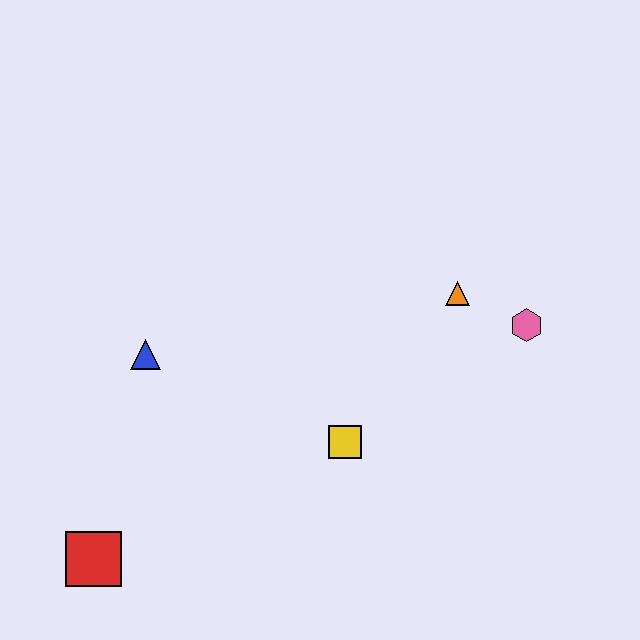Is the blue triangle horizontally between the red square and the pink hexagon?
Yes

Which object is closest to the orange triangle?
The pink hexagon is closest to the orange triangle.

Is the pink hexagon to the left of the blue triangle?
No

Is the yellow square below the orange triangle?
Yes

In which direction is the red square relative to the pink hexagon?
The red square is to the left of the pink hexagon.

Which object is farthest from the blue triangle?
The pink hexagon is farthest from the blue triangle.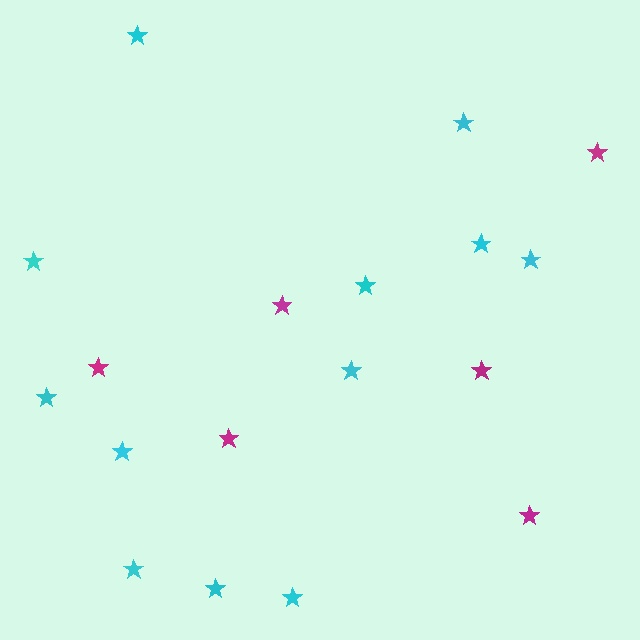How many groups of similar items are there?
There are 2 groups: one group of cyan stars (12) and one group of magenta stars (6).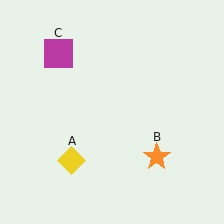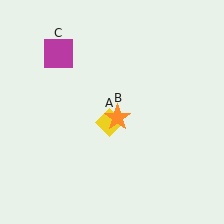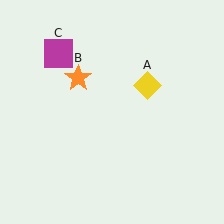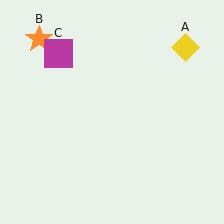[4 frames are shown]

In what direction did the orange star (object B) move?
The orange star (object B) moved up and to the left.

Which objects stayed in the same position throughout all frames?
Magenta square (object C) remained stationary.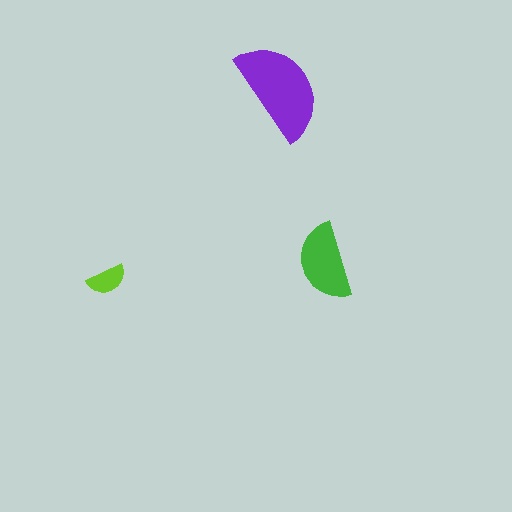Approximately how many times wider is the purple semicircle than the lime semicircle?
About 2.5 times wider.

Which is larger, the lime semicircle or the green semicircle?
The green one.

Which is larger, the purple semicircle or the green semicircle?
The purple one.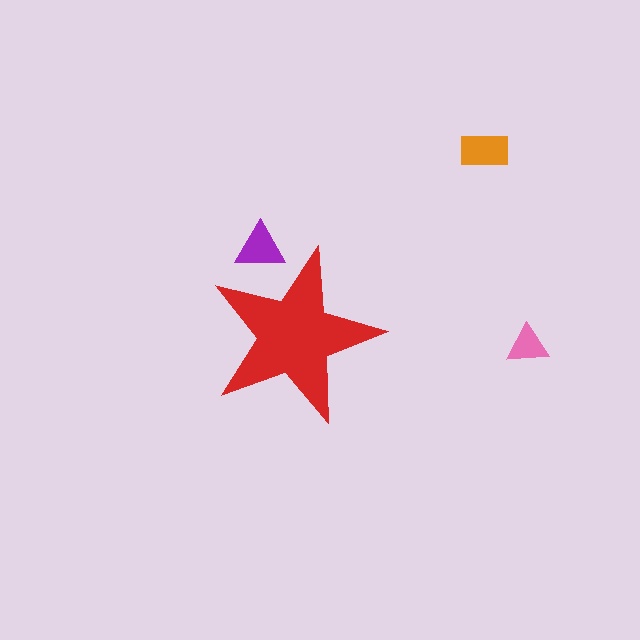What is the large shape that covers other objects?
A red star.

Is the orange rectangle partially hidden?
No, the orange rectangle is fully visible.